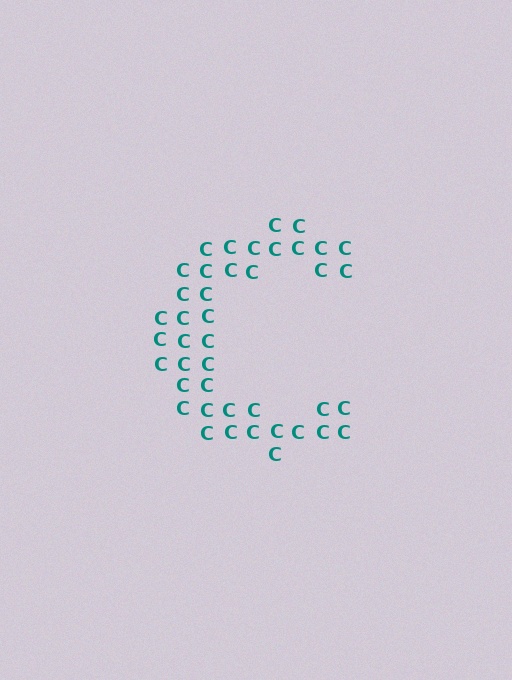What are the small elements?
The small elements are letter C's.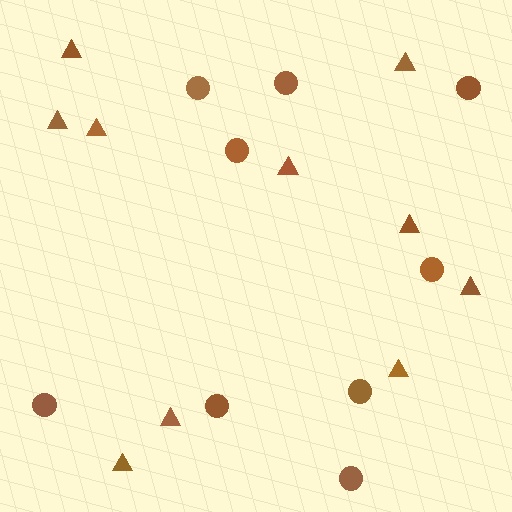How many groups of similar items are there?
There are 2 groups: one group of circles (9) and one group of triangles (10).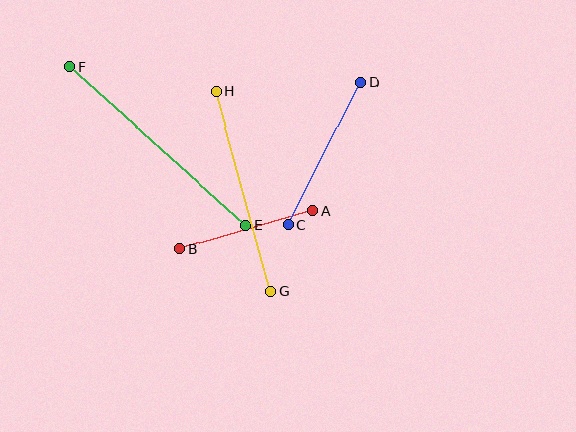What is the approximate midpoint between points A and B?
The midpoint is at approximately (246, 230) pixels.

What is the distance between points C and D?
The distance is approximately 160 pixels.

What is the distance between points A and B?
The distance is approximately 139 pixels.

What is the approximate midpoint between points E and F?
The midpoint is at approximately (158, 146) pixels.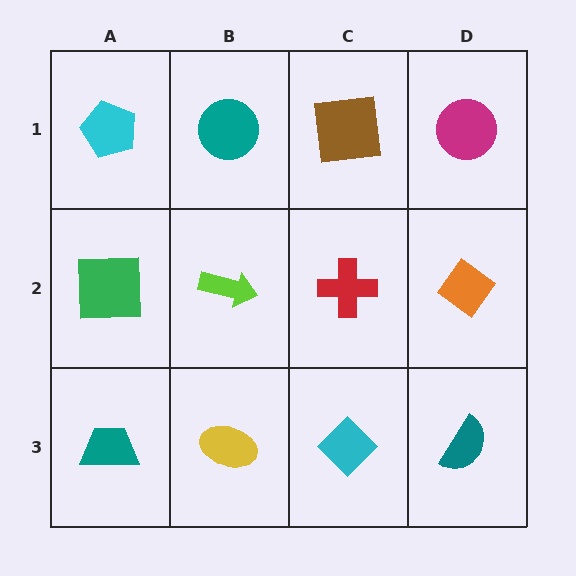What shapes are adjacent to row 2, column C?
A brown square (row 1, column C), a cyan diamond (row 3, column C), a lime arrow (row 2, column B), an orange diamond (row 2, column D).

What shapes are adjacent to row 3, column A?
A green square (row 2, column A), a yellow ellipse (row 3, column B).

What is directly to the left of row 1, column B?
A cyan pentagon.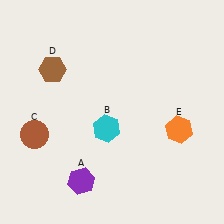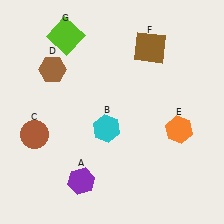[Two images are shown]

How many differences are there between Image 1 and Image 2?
There are 2 differences between the two images.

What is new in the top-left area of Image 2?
A lime square (G) was added in the top-left area of Image 2.